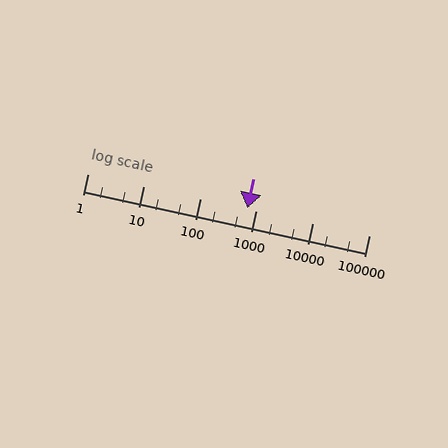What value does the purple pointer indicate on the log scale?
The pointer indicates approximately 690.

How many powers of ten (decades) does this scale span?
The scale spans 5 decades, from 1 to 100000.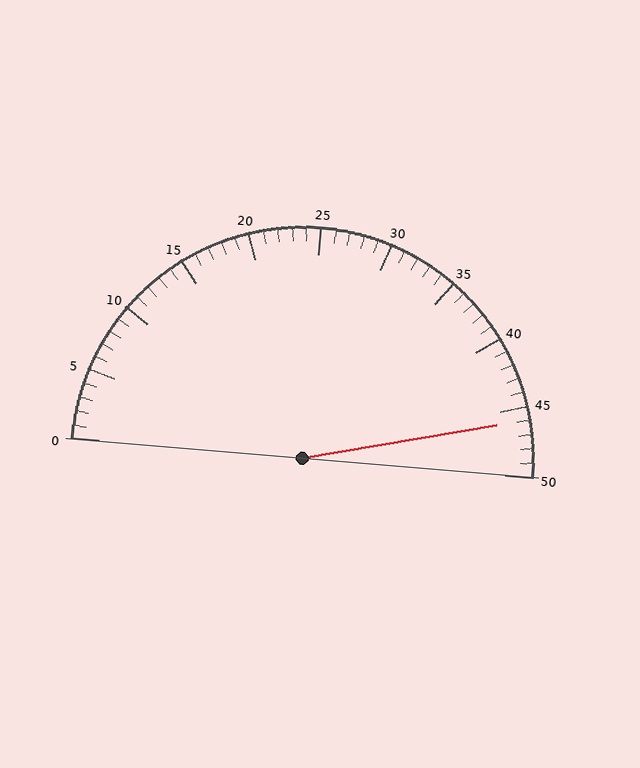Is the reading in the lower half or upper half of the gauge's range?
The reading is in the upper half of the range (0 to 50).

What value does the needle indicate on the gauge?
The needle indicates approximately 46.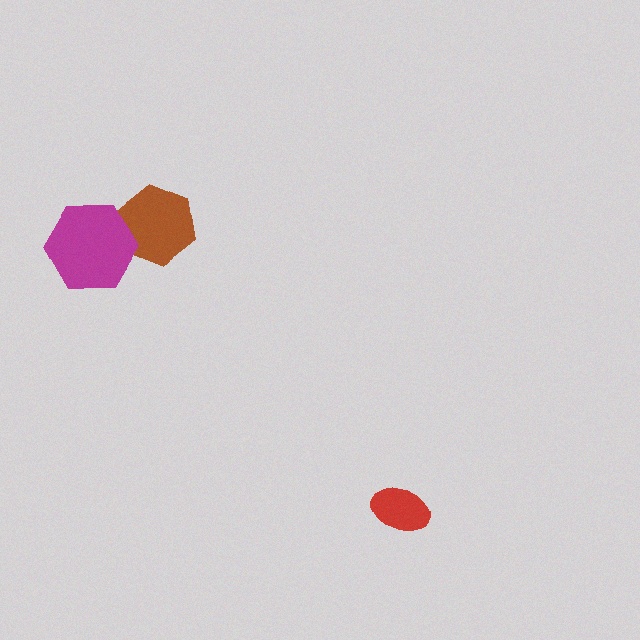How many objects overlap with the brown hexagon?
1 object overlaps with the brown hexagon.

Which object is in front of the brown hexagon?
The magenta hexagon is in front of the brown hexagon.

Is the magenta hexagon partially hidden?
No, no other shape covers it.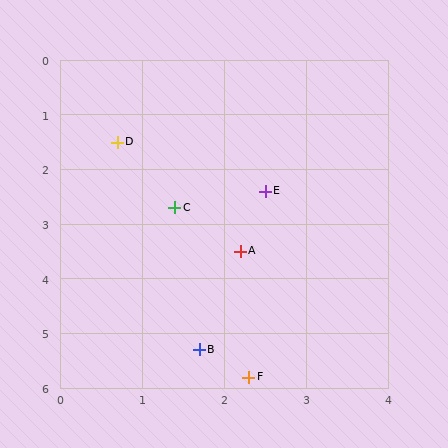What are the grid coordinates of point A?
Point A is at approximately (2.2, 3.5).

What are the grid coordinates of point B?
Point B is at approximately (1.7, 5.3).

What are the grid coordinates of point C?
Point C is at approximately (1.4, 2.7).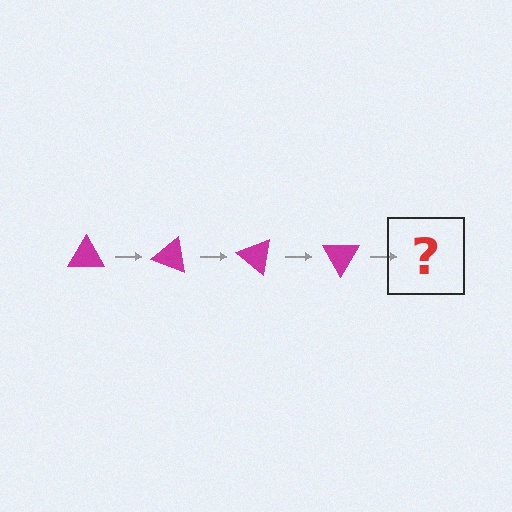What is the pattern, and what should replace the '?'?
The pattern is that the triangle rotates 20 degrees each step. The '?' should be a magenta triangle rotated 80 degrees.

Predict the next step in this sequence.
The next step is a magenta triangle rotated 80 degrees.